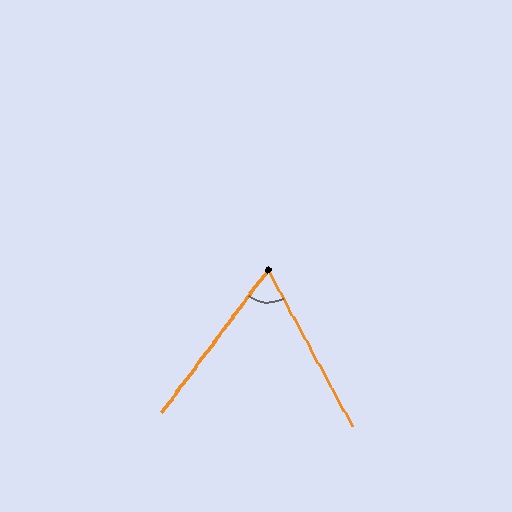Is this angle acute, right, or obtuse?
It is acute.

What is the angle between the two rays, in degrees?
Approximately 65 degrees.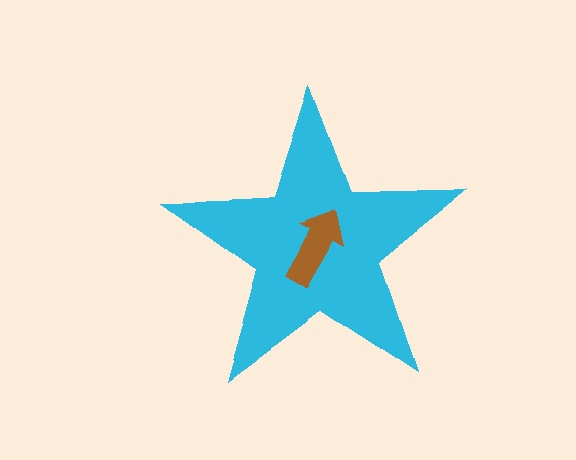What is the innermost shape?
The brown arrow.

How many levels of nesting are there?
2.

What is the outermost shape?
The cyan star.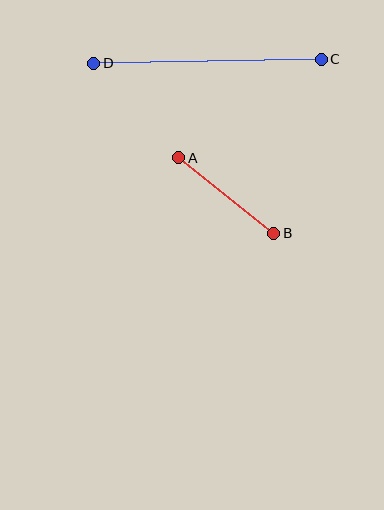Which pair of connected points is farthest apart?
Points C and D are farthest apart.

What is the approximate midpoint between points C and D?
The midpoint is at approximately (207, 61) pixels.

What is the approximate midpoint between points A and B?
The midpoint is at approximately (226, 195) pixels.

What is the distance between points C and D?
The distance is approximately 227 pixels.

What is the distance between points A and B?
The distance is approximately 121 pixels.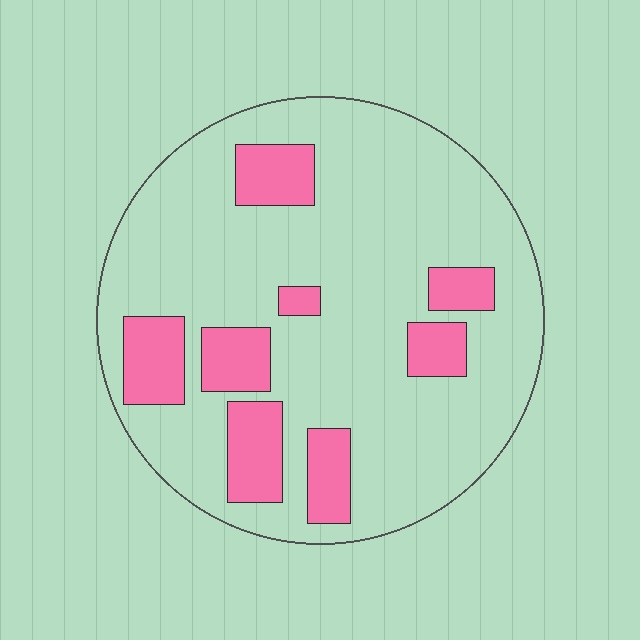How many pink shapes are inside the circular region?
8.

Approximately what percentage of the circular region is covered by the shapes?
Approximately 20%.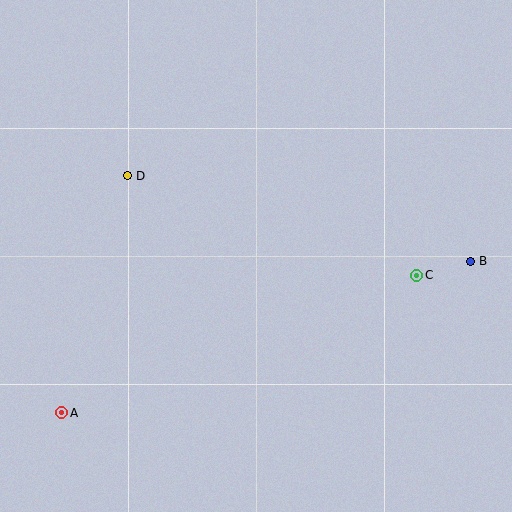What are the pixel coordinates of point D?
Point D is at (128, 176).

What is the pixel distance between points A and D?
The distance between A and D is 246 pixels.